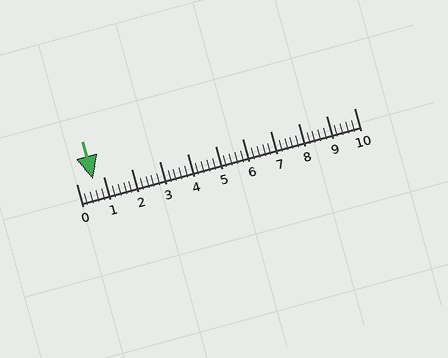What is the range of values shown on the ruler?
The ruler shows values from 0 to 10.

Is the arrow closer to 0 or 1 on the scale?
The arrow is closer to 1.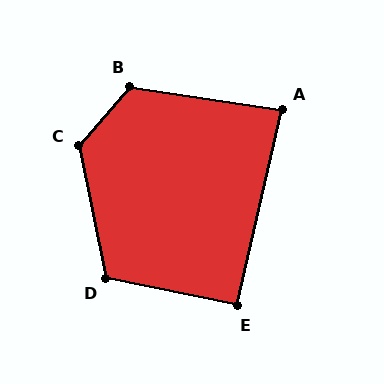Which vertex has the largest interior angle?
C, at approximately 128 degrees.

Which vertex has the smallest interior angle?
A, at approximately 85 degrees.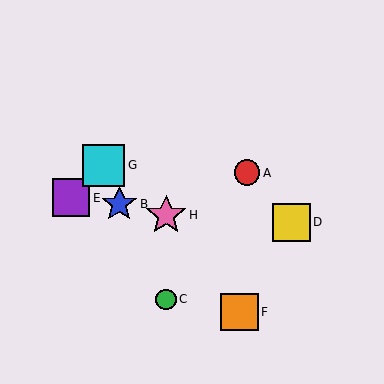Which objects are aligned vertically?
Objects C, H are aligned vertically.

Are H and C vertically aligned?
Yes, both are at x≈166.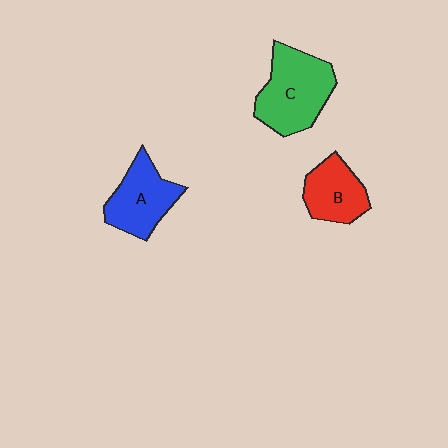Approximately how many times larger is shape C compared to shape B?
Approximately 1.5 times.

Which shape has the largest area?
Shape C (green).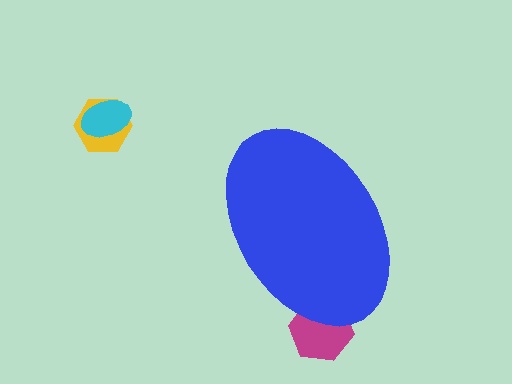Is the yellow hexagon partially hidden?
No, the yellow hexagon is fully visible.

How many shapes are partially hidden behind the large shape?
1 shape is partially hidden.